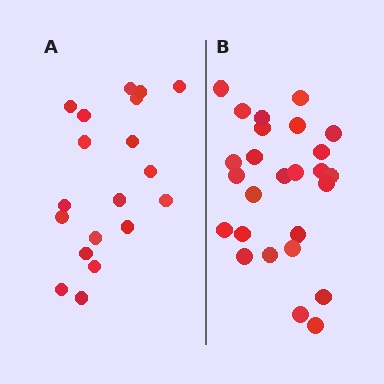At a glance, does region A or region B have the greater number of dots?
Region B (the right region) has more dots.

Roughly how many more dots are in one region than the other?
Region B has roughly 8 or so more dots than region A.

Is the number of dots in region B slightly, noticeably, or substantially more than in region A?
Region B has noticeably more, but not dramatically so. The ratio is roughly 1.4 to 1.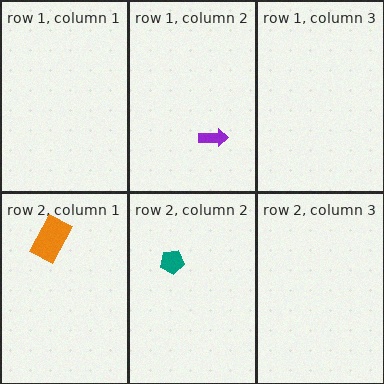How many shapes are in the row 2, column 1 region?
1.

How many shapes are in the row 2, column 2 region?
1.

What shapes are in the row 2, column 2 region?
The teal pentagon.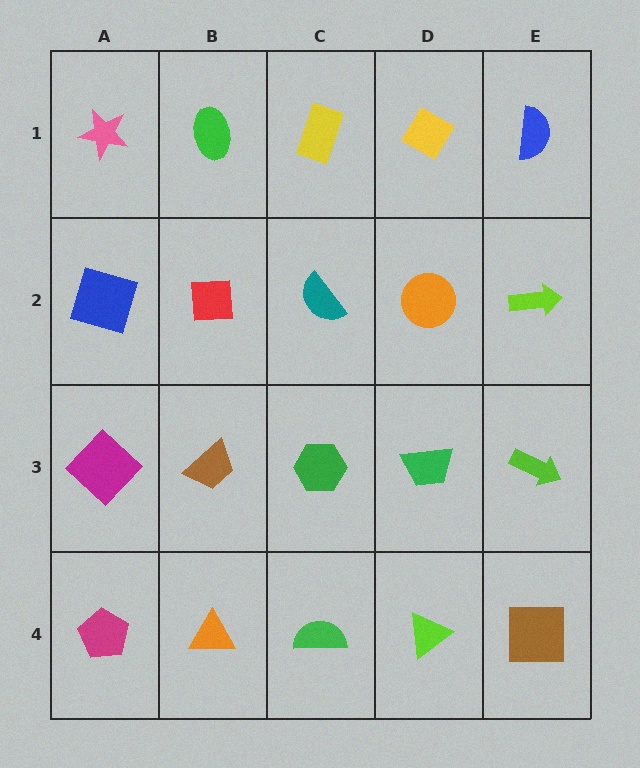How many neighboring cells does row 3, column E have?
3.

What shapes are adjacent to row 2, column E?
A blue semicircle (row 1, column E), a lime arrow (row 3, column E), an orange circle (row 2, column D).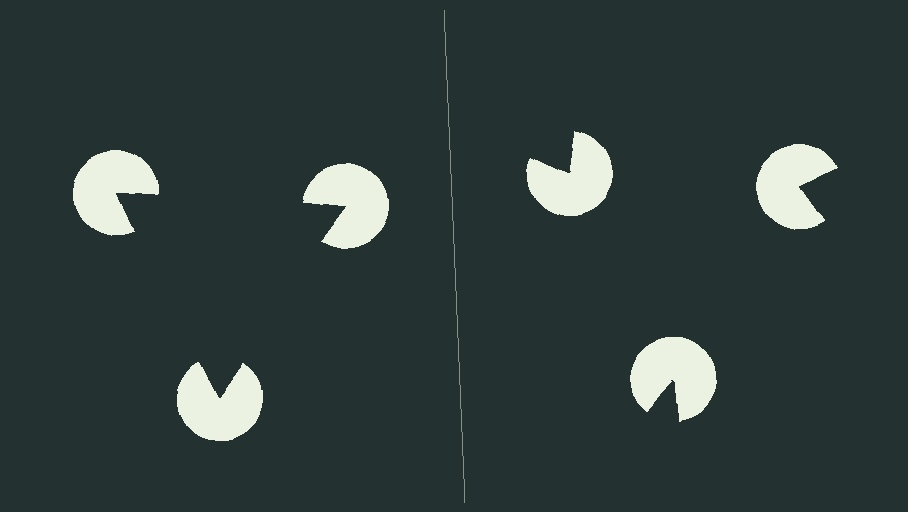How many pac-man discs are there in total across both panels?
6 — 3 on each side.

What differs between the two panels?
The pac-man discs are positioned identically on both sides; only the wedge orientations differ. On the left they align to a triangle; on the right they are misaligned.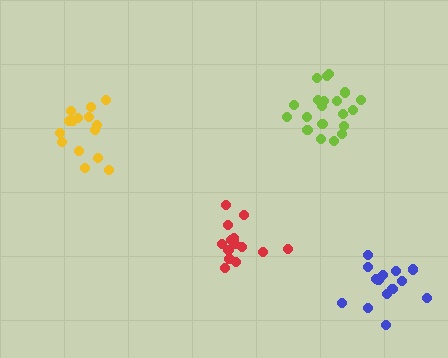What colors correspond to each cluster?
The clusters are colored: yellow, red, lime, blue.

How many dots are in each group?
Group 1: 15 dots, Group 2: 14 dots, Group 3: 20 dots, Group 4: 14 dots (63 total).